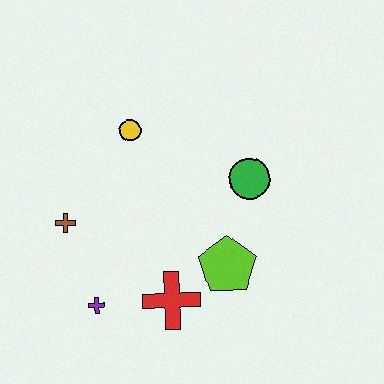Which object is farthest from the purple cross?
The green circle is farthest from the purple cross.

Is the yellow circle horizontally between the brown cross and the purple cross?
No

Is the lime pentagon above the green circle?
No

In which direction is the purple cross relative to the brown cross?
The purple cross is below the brown cross.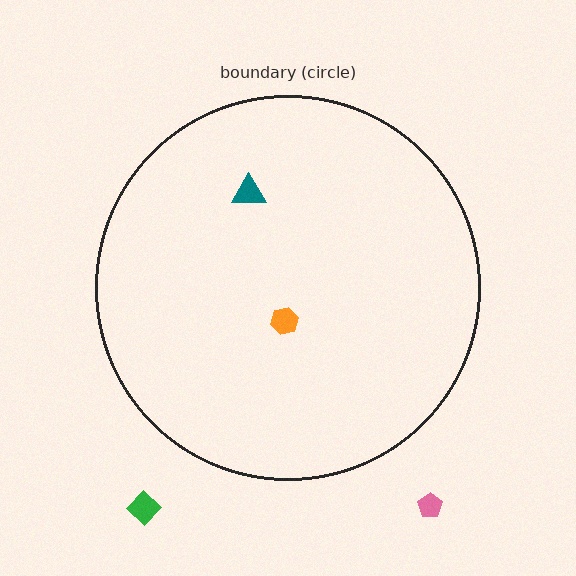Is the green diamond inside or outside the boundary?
Outside.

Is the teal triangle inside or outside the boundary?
Inside.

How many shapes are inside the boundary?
2 inside, 2 outside.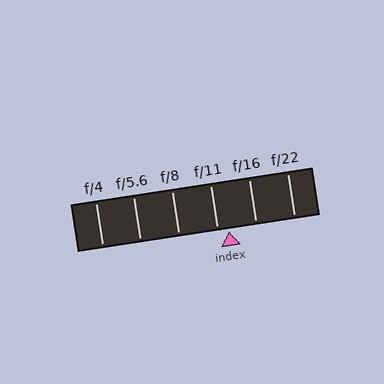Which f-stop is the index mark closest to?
The index mark is closest to f/11.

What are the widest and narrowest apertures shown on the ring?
The widest aperture shown is f/4 and the narrowest is f/22.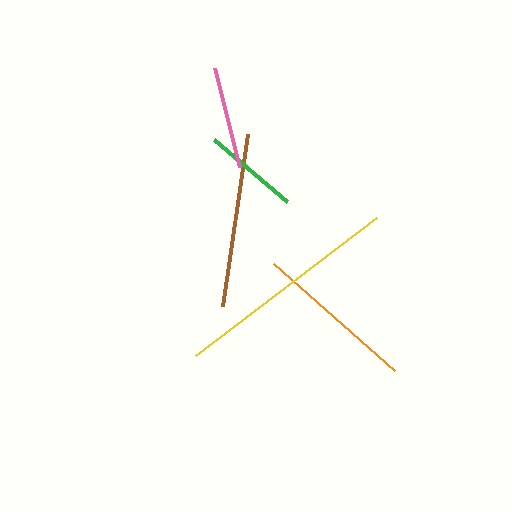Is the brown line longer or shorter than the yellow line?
The yellow line is longer than the brown line.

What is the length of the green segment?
The green segment is approximately 95 pixels long.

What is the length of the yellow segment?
The yellow segment is approximately 228 pixels long.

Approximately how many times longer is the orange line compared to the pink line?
The orange line is approximately 1.6 times the length of the pink line.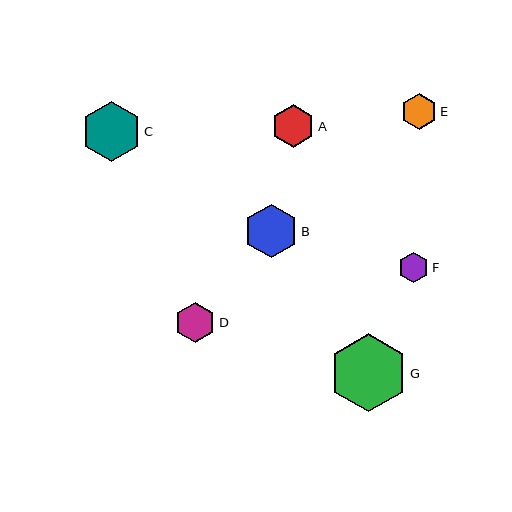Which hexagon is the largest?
Hexagon G is the largest with a size of approximately 78 pixels.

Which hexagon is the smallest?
Hexagon F is the smallest with a size of approximately 30 pixels.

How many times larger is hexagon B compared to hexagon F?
Hexagon B is approximately 1.8 times the size of hexagon F.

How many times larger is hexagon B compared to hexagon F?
Hexagon B is approximately 1.8 times the size of hexagon F.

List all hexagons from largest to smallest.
From largest to smallest: G, C, B, A, D, E, F.